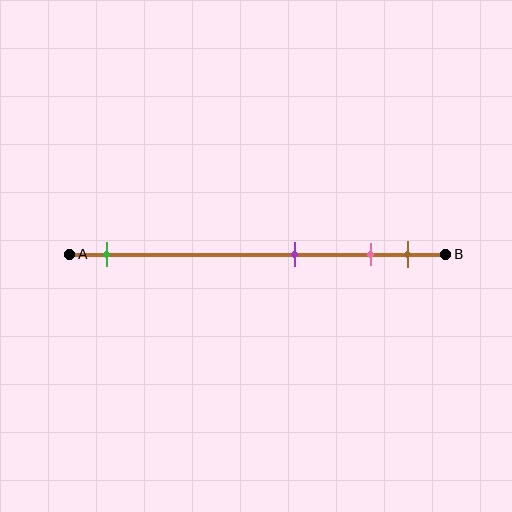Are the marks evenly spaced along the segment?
No, the marks are not evenly spaced.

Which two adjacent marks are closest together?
The pink and brown marks are the closest adjacent pair.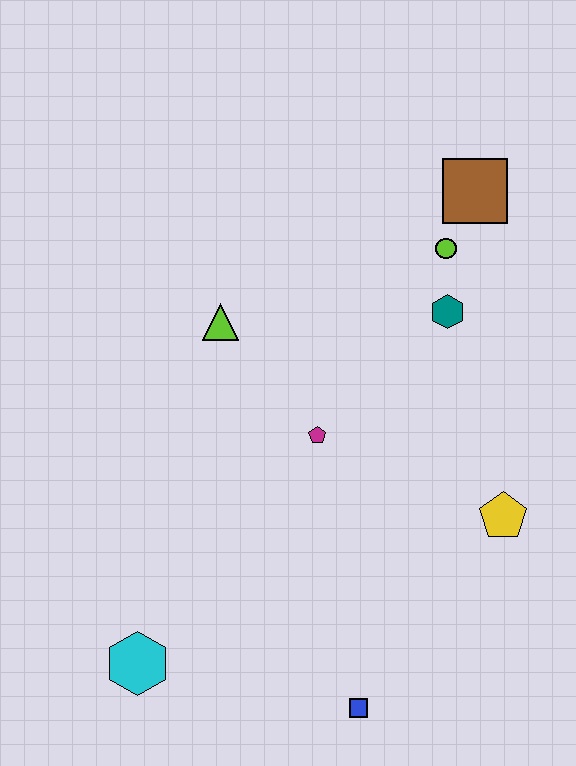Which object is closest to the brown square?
The lime circle is closest to the brown square.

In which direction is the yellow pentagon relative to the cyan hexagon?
The yellow pentagon is to the right of the cyan hexagon.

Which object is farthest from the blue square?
The brown square is farthest from the blue square.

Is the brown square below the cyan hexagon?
No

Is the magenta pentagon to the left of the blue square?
Yes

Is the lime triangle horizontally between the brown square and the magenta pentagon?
No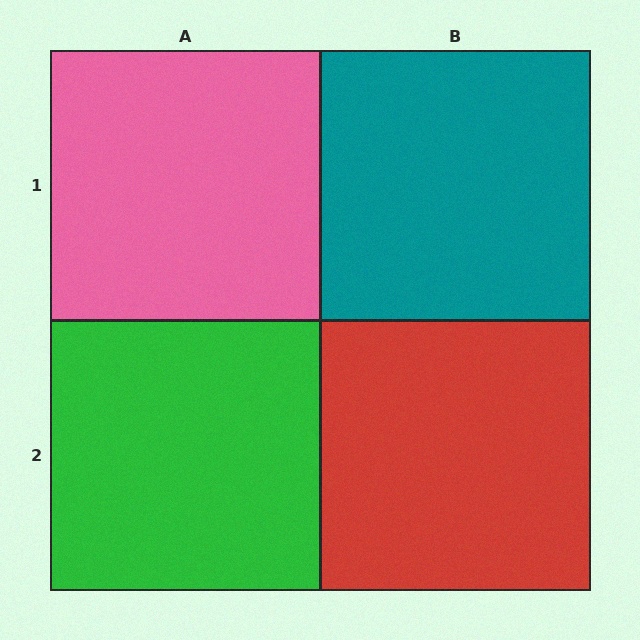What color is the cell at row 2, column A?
Green.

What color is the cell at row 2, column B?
Red.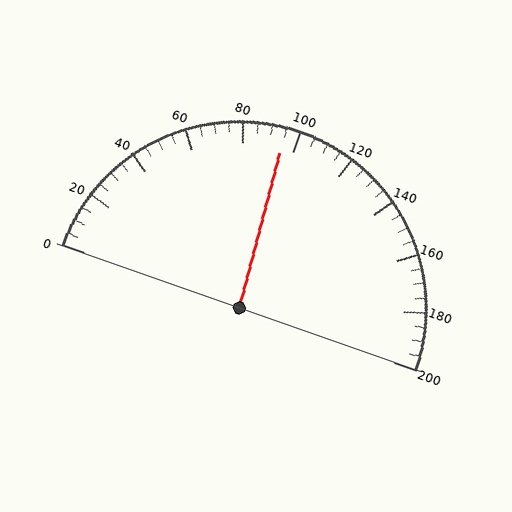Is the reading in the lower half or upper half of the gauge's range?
The reading is in the lower half of the range (0 to 200).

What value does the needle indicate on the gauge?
The needle indicates approximately 95.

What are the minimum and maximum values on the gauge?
The gauge ranges from 0 to 200.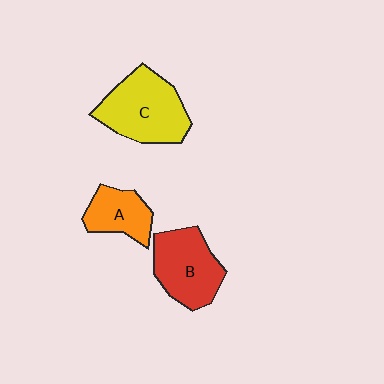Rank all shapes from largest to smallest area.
From largest to smallest: C (yellow), B (red), A (orange).